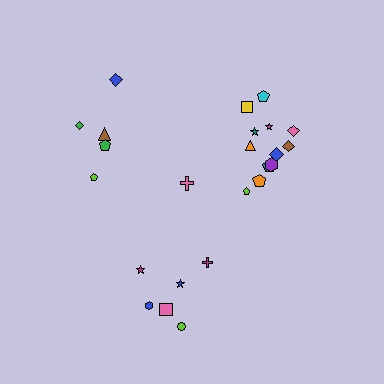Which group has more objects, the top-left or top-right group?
The top-right group.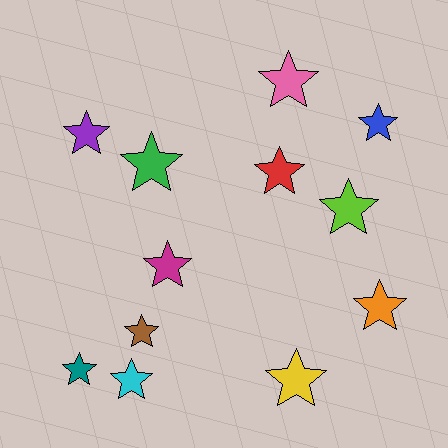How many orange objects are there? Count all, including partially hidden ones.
There is 1 orange object.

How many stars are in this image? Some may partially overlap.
There are 12 stars.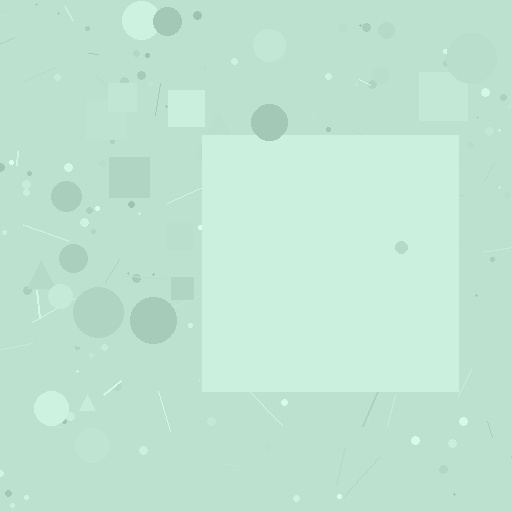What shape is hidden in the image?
A square is hidden in the image.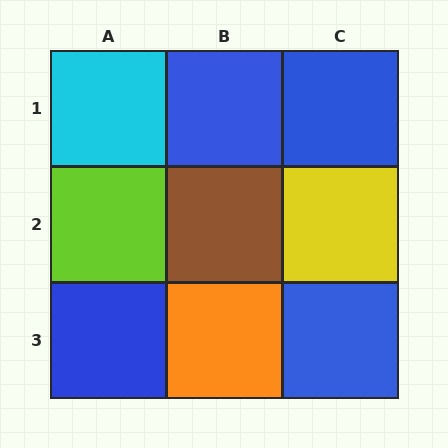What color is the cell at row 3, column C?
Blue.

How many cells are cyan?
1 cell is cyan.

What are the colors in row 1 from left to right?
Cyan, blue, blue.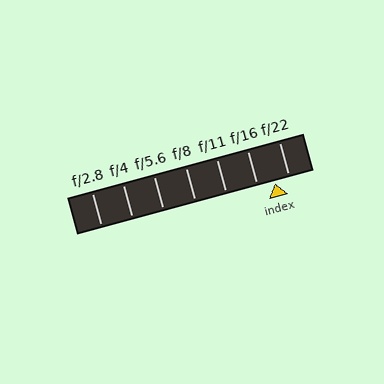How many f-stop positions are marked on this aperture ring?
There are 7 f-stop positions marked.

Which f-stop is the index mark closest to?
The index mark is closest to f/22.